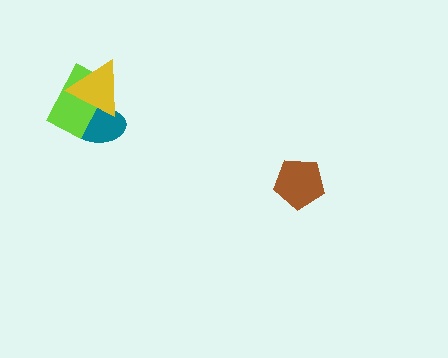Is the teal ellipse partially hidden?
Yes, it is partially covered by another shape.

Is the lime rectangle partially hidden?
Yes, it is partially covered by another shape.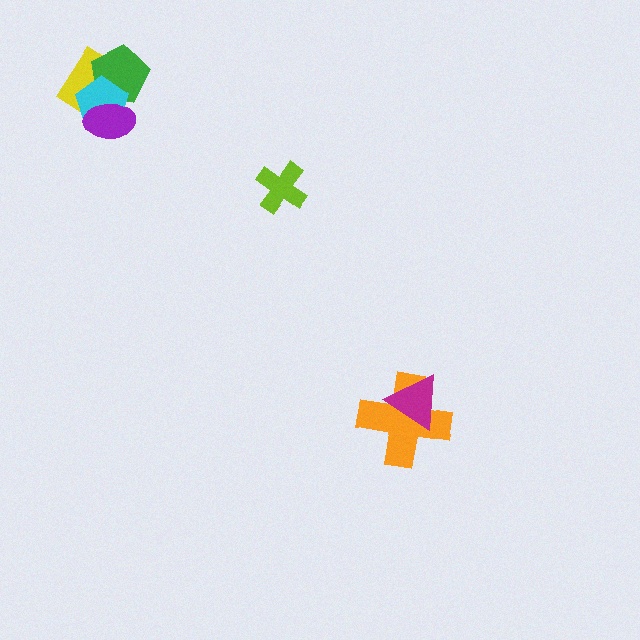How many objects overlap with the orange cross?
1 object overlaps with the orange cross.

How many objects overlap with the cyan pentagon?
3 objects overlap with the cyan pentagon.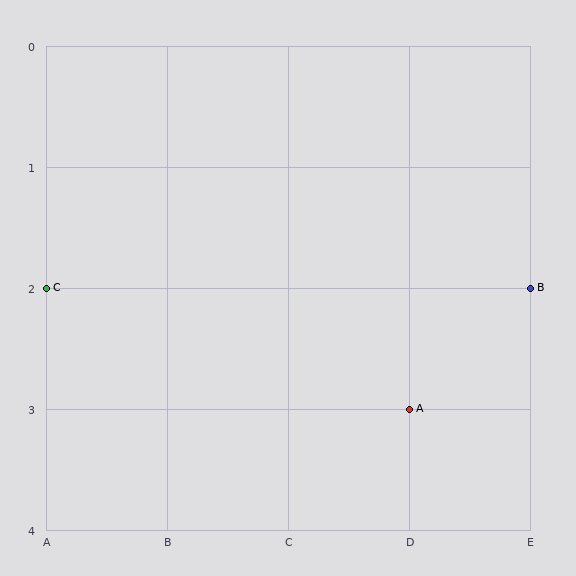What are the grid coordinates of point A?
Point A is at grid coordinates (D, 3).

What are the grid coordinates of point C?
Point C is at grid coordinates (A, 2).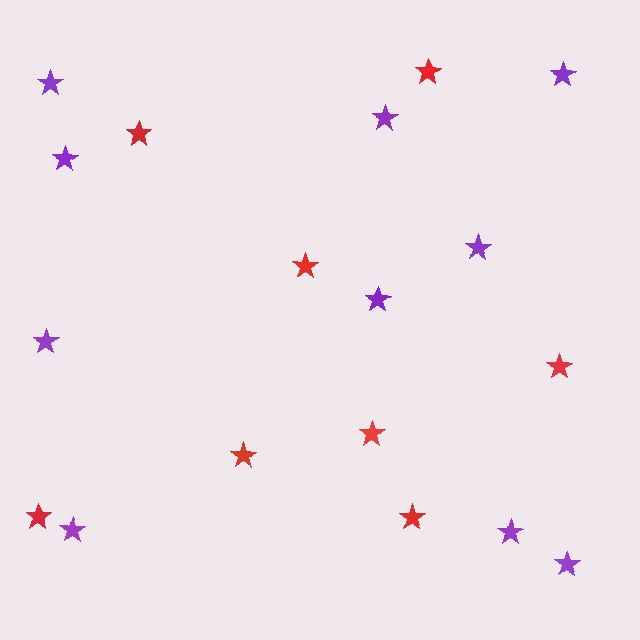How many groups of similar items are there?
There are 2 groups: one group of purple stars (10) and one group of red stars (8).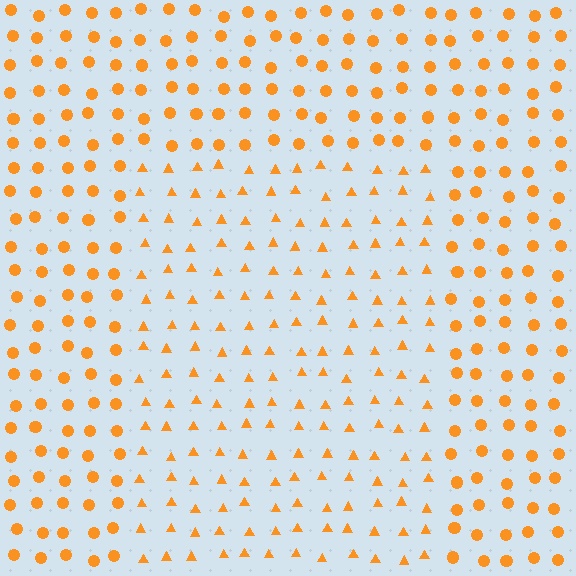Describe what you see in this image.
The image is filled with small orange elements arranged in a uniform grid. A rectangle-shaped region contains triangles, while the surrounding area contains circles. The boundary is defined purely by the change in element shape.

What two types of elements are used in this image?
The image uses triangles inside the rectangle region and circles outside it.